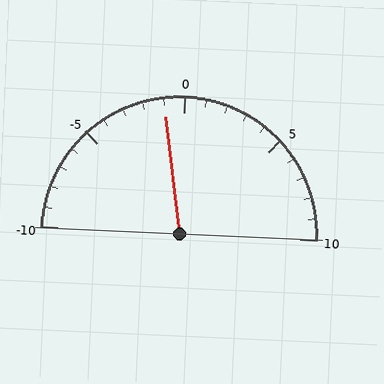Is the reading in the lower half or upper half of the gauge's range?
The reading is in the lower half of the range (-10 to 10).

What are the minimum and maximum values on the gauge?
The gauge ranges from -10 to 10.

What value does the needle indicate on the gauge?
The needle indicates approximately -1.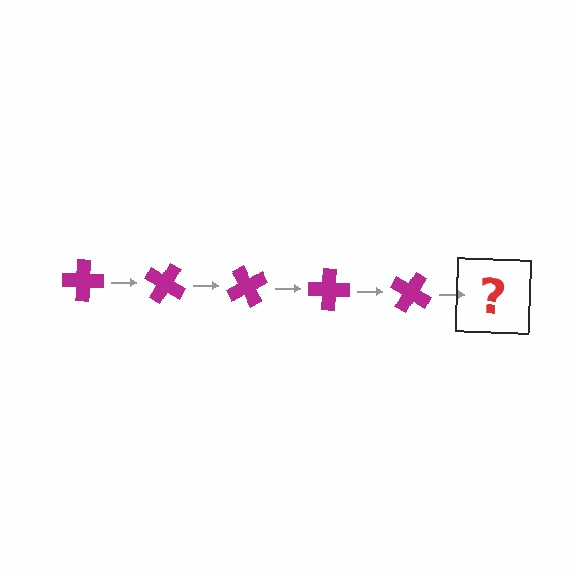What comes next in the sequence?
The next element should be a magenta cross rotated 150 degrees.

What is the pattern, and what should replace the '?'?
The pattern is that the cross rotates 30 degrees each step. The '?' should be a magenta cross rotated 150 degrees.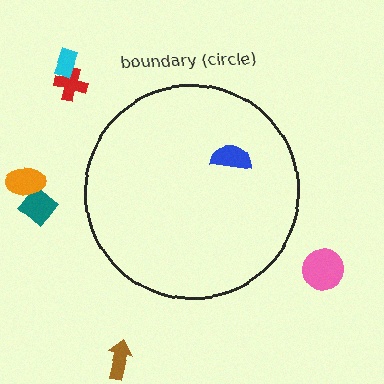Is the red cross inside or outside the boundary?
Outside.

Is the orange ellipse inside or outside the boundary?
Outside.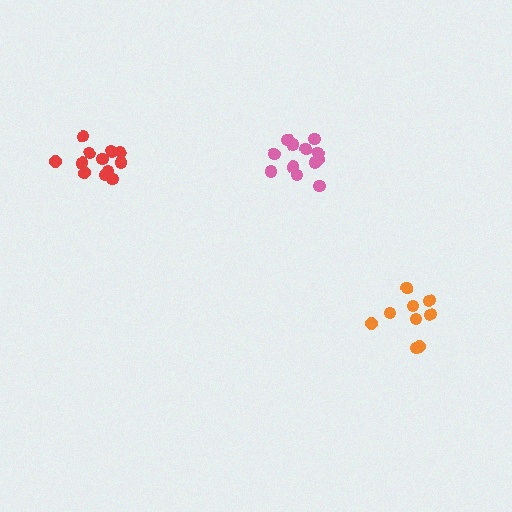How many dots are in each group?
Group 1: 9 dots, Group 2: 12 dots, Group 3: 12 dots (33 total).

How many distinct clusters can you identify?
There are 3 distinct clusters.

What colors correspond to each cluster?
The clusters are colored: orange, red, pink.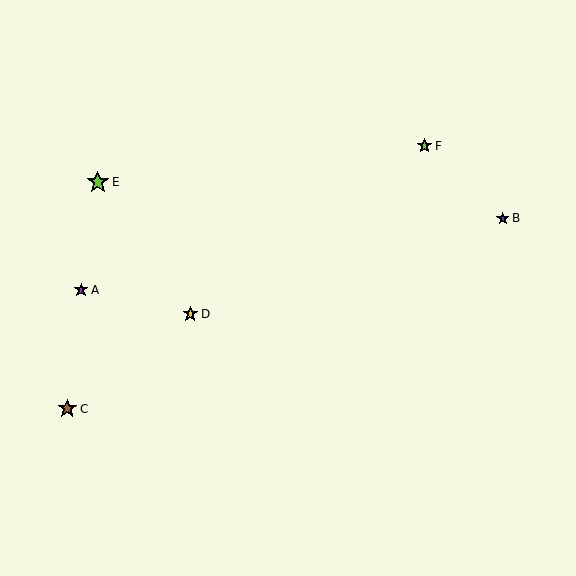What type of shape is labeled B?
Shape B is a blue star.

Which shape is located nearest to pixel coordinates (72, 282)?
The purple star (labeled A) at (81, 290) is nearest to that location.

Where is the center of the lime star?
The center of the lime star is at (425, 146).